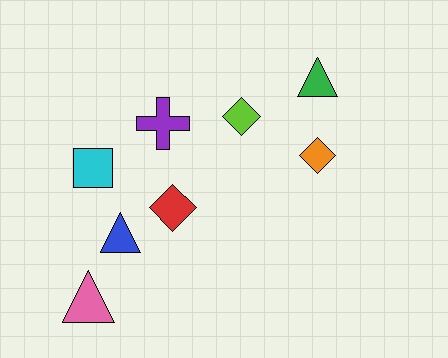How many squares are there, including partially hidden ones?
There is 1 square.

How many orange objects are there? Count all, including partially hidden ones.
There is 1 orange object.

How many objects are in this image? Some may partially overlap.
There are 8 objects.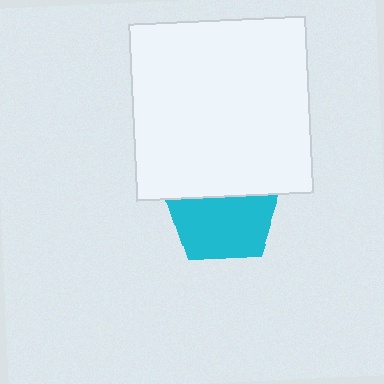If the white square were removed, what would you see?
You would see the complete cyan pentagon.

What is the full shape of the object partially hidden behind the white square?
The partially hidden object is a cyan pentagon.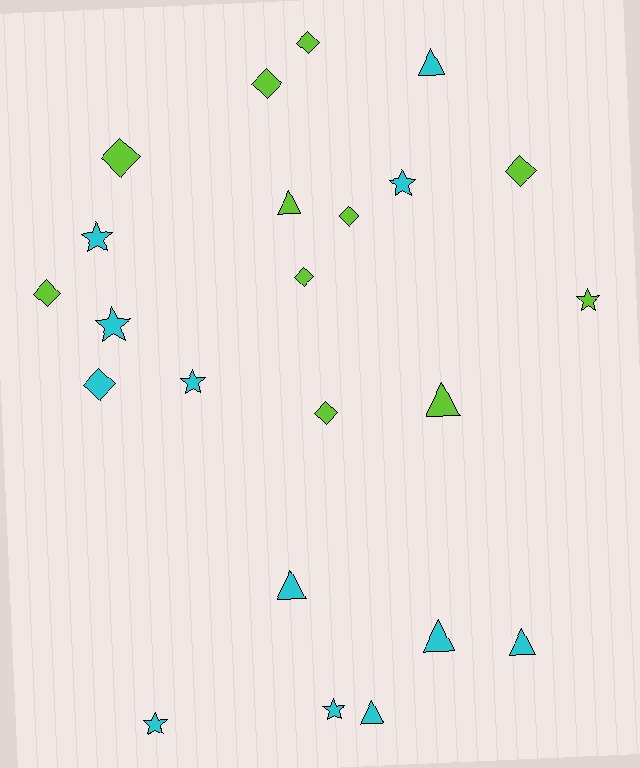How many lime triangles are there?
There are 2 lime triangles.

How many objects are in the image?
There are 23 objects.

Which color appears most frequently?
Cyan, with 12 objects.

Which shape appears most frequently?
Diamond, with 9 objects.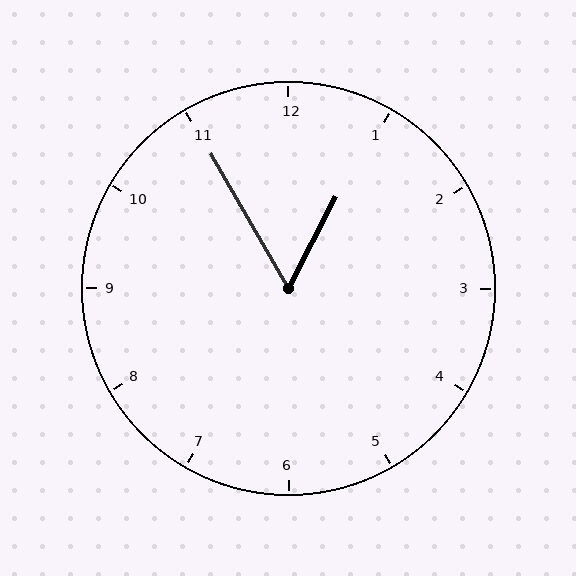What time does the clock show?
12:55.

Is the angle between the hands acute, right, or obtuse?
It is acute.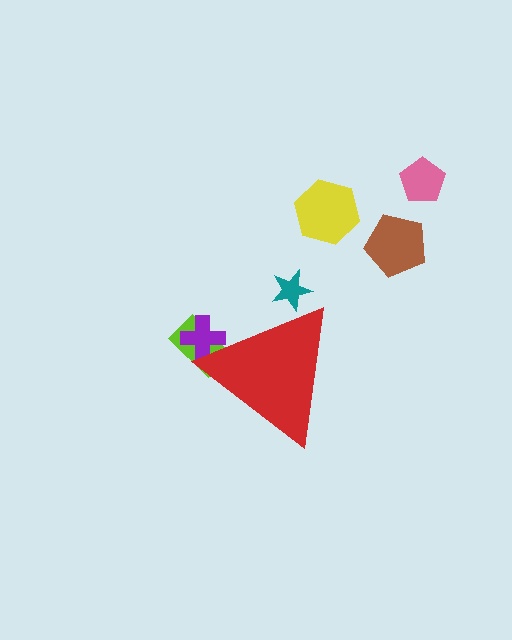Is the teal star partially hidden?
Yes, the teal star is partially hidden behind the red triangle.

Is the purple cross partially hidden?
Yes, the purple cross is partially hidden behind the red triangle.